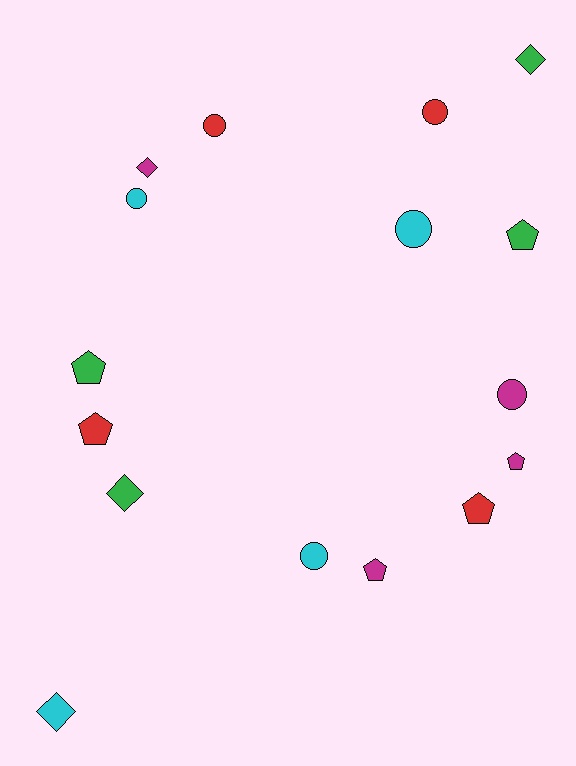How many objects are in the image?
There are 16 objects.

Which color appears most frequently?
Green, with 4 objects.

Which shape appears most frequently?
Circle, with 6 objects.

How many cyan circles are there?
There are 3 cyan circles.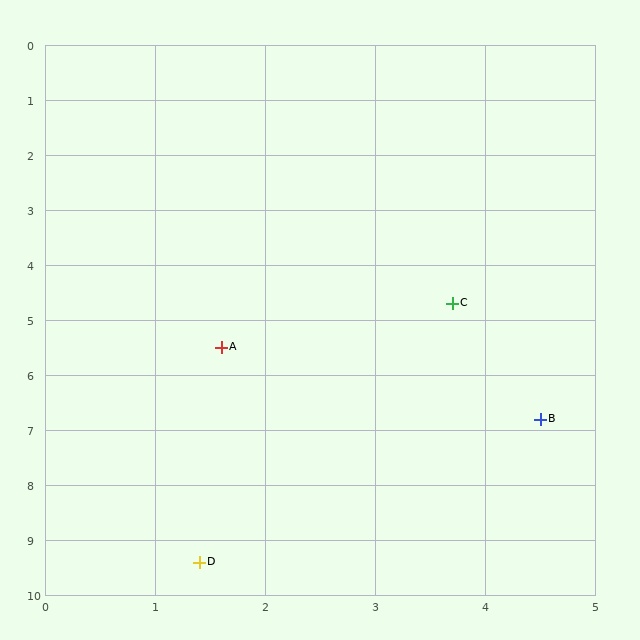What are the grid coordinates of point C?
Point C is at approximately (3.7, 4.7).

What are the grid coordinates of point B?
Point B is at approximately (4.5, 6.8).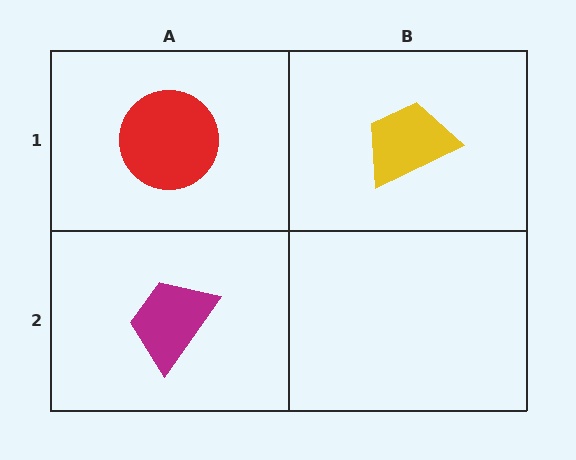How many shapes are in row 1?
2 shapes.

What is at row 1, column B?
A yellow trapezoid.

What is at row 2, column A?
A magenta trapezoid.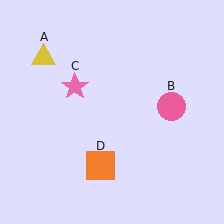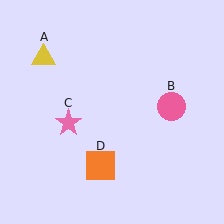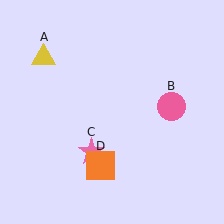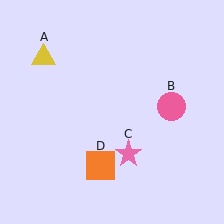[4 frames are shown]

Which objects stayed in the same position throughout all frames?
Yellow triangle (object A) and pink circle (object B) and orange square (object D) remained stationary.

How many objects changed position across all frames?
1 object changed position: pink star (object C).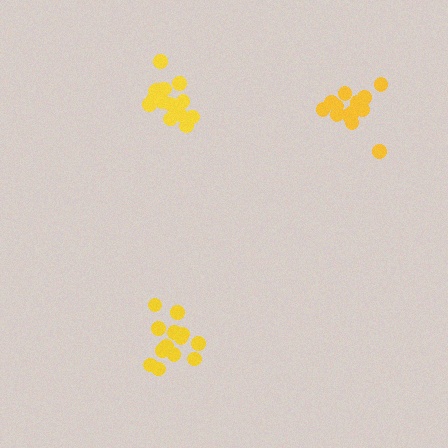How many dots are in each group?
Group 1: 15 dots, Group 2: 17 dots, Group 3: 15 dots (47 total).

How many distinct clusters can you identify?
There are 3 distinct clusters.